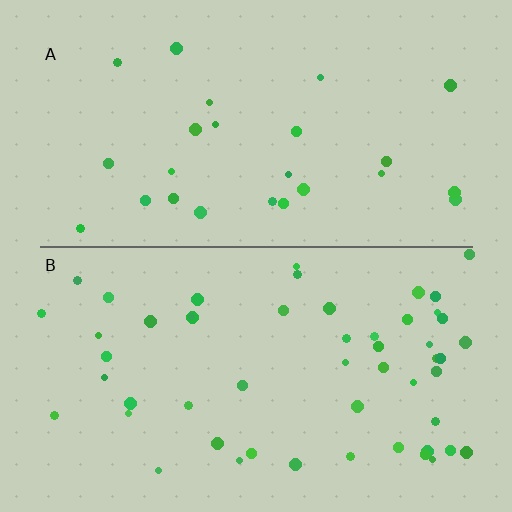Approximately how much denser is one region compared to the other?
Approximately 2.1× — region B over region A.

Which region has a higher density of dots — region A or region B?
B (the bottom).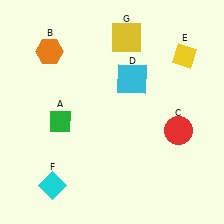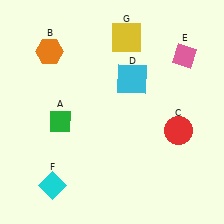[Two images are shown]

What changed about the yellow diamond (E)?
In Image 1, E is yellow. In Image 2, it changed to pink.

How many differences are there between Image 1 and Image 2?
There is 1 difference between the two images.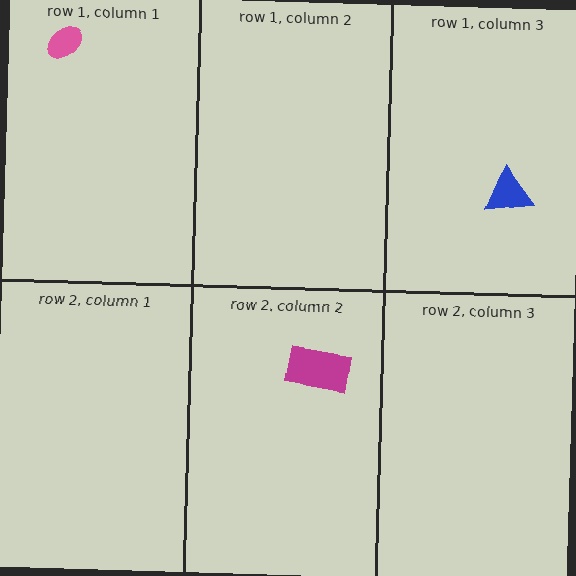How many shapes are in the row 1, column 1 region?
1.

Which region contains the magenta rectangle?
The row 2, column 2 region.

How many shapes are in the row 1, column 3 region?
1.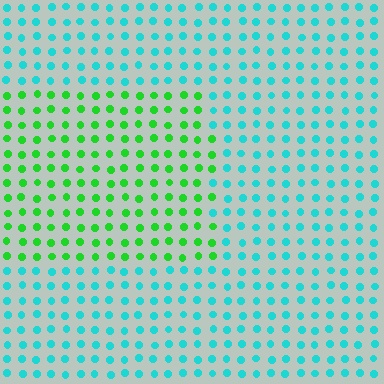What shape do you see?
I see a rectangle.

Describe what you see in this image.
The image is filled with small cyan elements in a uniform arrangement. A rectangle-shaped region is visible where the elements are tinted to a slightly different hue, forming a subtle color boundary.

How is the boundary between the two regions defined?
The boundary is defined purely by a slight shift in hue (about 56 degrees). Spacing, size, and orientation are identical on both sides.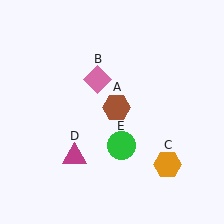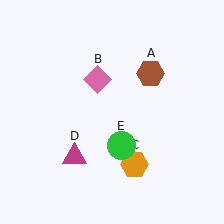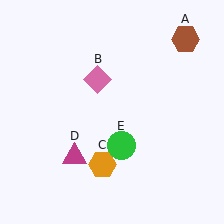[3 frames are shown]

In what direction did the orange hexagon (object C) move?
The orange hexagon (object C) moved left.